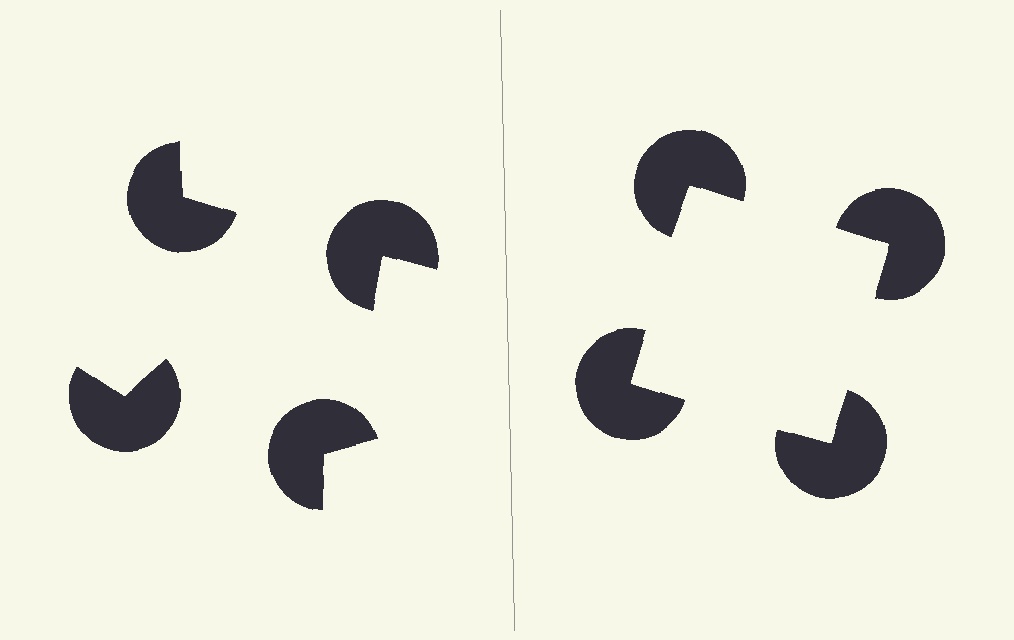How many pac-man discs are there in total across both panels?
8 — 4 on each side.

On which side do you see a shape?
An illusory square appears on the right side. On the left side the wedge cuts are rotated, so no coherent shape forms.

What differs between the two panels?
The pac-man discs are positioned identically on both sides; only the wedge orientations differ. On the right they align to a square; on the left they are misaligned.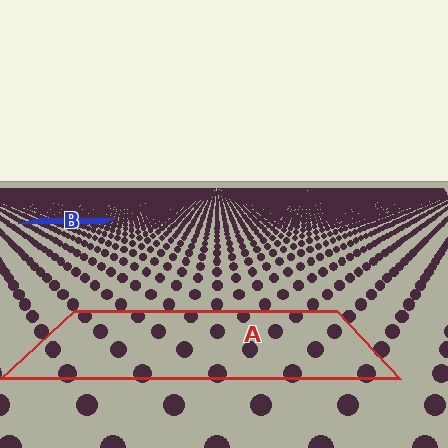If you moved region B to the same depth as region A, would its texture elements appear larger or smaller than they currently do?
They would appear larger. At a closer depth, the same texture elements are projected at a bigger on-screen size.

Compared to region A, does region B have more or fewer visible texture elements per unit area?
Region B has more texture elements per unit area — they are packed more densely because it is farther away.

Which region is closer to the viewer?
Region A is closer. The texture elements there are larger and more spread out.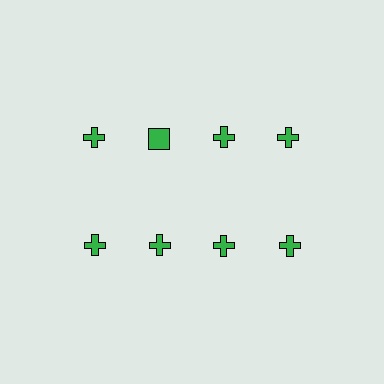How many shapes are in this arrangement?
There are 8 shapes arranged in a grid pattern.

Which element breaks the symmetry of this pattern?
The green square in the top row, second from left column breaks the symmetry. All other shapes are green crosses.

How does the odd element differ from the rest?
It has a different shape: square instead of cross.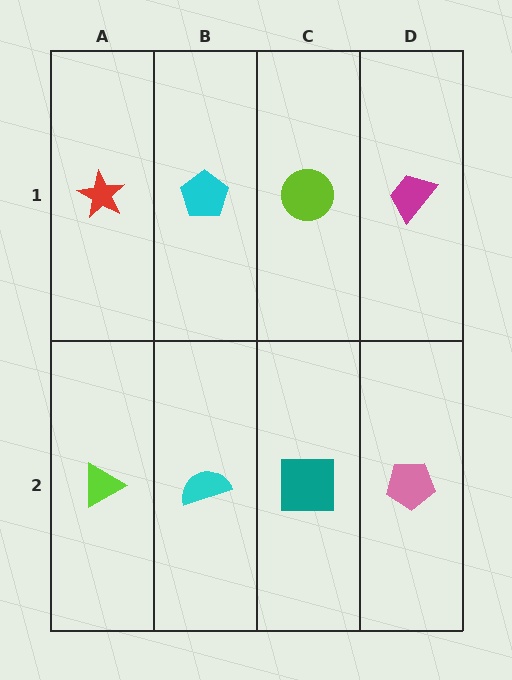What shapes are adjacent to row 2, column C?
A lime circle (row 1, column C), a cyan semicircle (row 2, column B), a pink pentagon (row 2, column D).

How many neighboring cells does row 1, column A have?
2.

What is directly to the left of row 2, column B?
A lime triangle.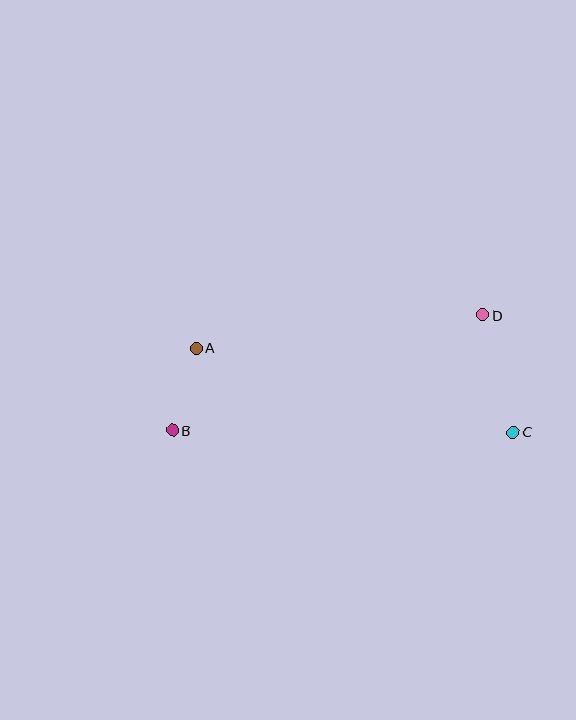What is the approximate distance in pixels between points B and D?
The distance between B and D is approximately 331 pixels.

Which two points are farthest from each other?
Points B and C are farthest from each other.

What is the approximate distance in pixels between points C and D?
The distance between C and D is approximately 121 pixels.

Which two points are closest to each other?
Points A and B are closest to each other.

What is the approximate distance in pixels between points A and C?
The distance between A and C is approximately 328 pixels.